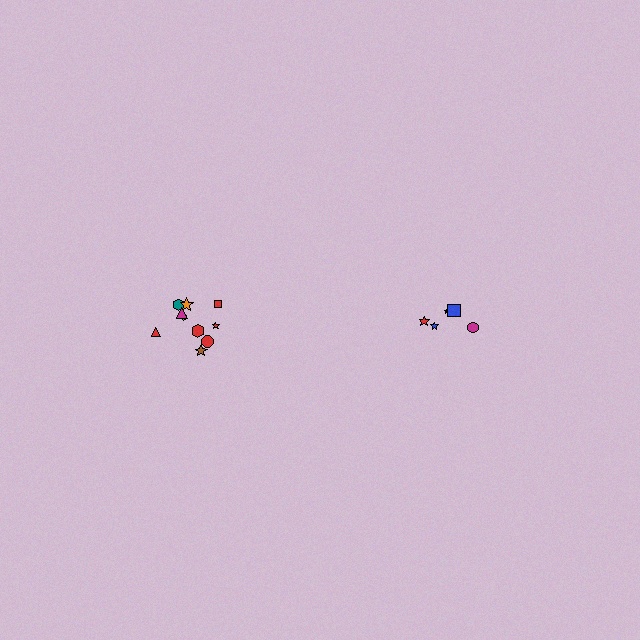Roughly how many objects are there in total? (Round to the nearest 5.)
Roughly 15 objects in total.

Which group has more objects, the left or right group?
The left group.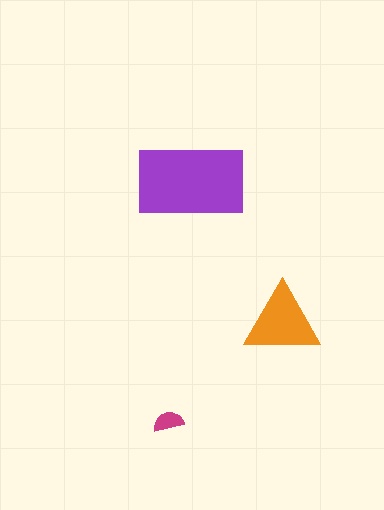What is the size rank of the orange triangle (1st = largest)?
2nd.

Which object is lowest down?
The magenta semicircle is bottommost.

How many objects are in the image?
There are 3 objects in the image.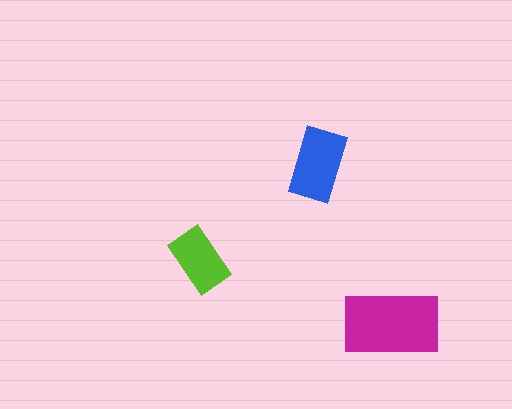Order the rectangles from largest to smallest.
the magenta one, the blue one, the lime one.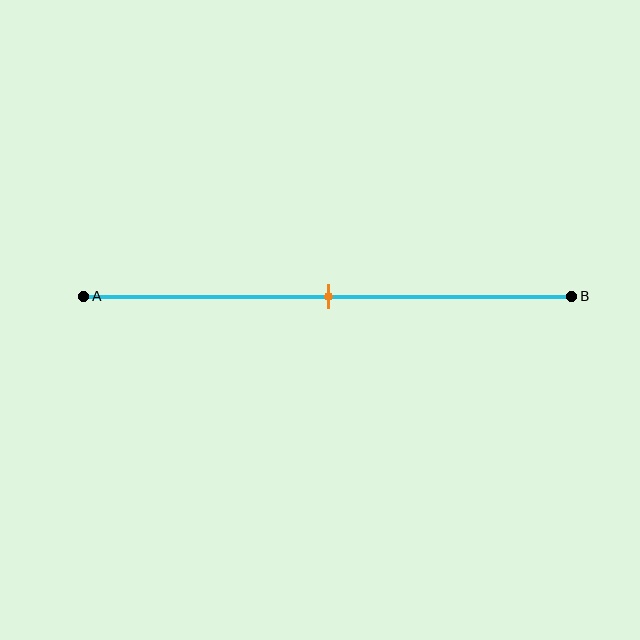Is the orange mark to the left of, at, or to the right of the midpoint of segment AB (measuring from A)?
The orange mark is approximately at the midpoint of segment AB.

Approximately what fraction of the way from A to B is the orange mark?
The orange mark is approximately 50% of the way from A to B.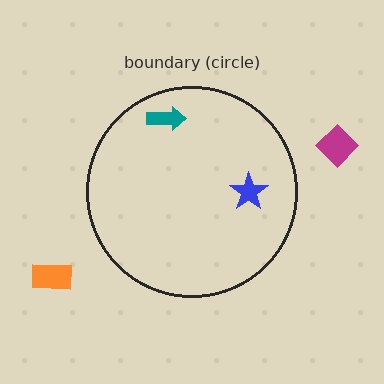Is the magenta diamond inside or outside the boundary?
Outside.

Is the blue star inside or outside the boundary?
Inside.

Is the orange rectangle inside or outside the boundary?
Outside.